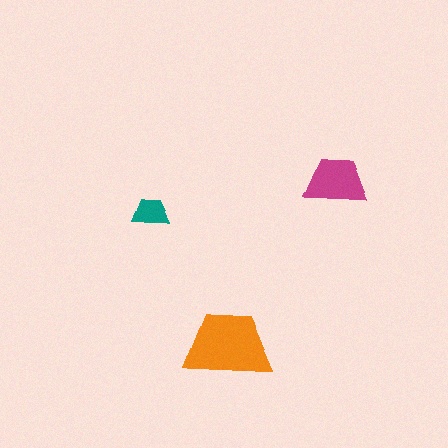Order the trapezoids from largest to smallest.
the orange one, the magenta one, the teal one.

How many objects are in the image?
There are 3 objects in the image.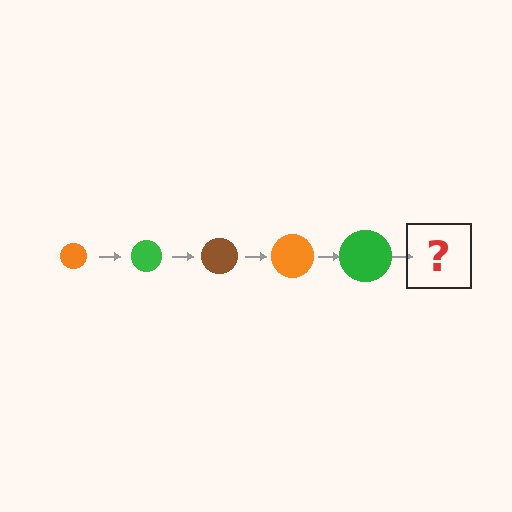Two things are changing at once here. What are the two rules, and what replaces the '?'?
The two rules are that the circle grows larger each step and the color cycles through orange, green, and brown. The '?' should be a brown circle, larger than the previous one.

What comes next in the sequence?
The next element should be a brown circle, larger than the previous one.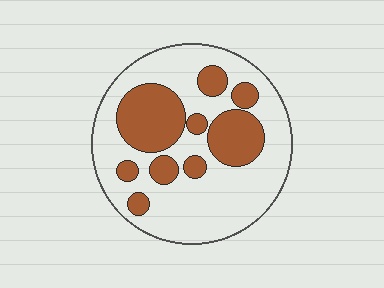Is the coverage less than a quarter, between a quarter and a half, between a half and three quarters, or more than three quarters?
Between a quarter and a half.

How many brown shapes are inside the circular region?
9.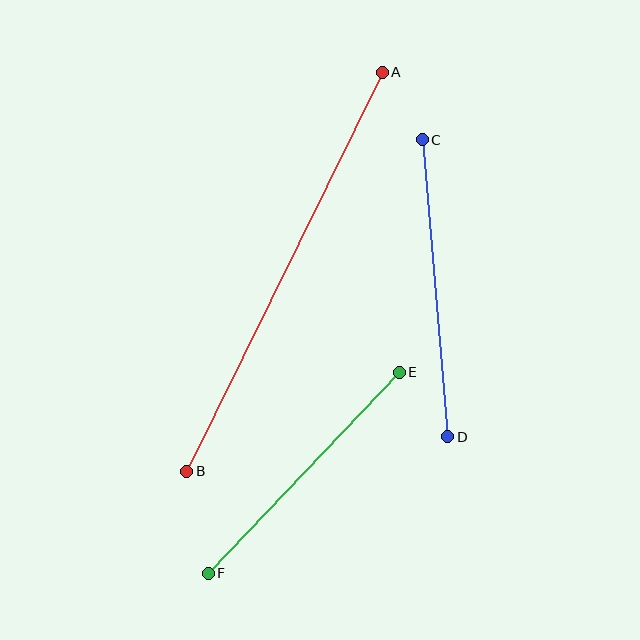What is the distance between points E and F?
The distance is approximately 277 pixels.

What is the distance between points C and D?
The distance is approximately 298 pixels.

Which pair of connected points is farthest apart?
Points A and B are farthest apart.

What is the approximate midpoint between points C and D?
The midpoint is at approximately (435, 288) pixels.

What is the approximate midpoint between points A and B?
The midpoint is at approximately (285, 272) pixels.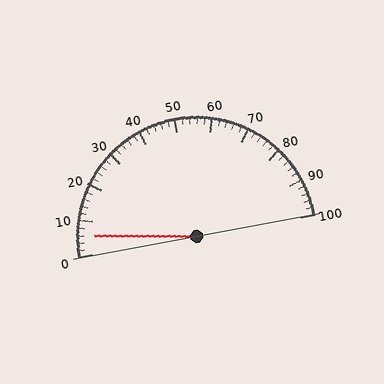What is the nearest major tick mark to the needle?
The nearest major tick mark is 10.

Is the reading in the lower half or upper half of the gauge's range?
The reading is in the lower half of the range (0 to 100).